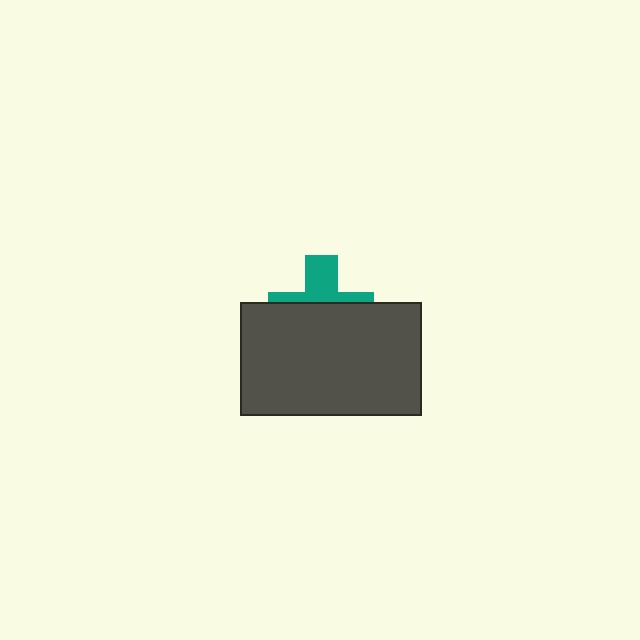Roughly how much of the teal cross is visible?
A small part of it is visible (roughly 38%).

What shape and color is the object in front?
The object in front is a dark gray rectangle.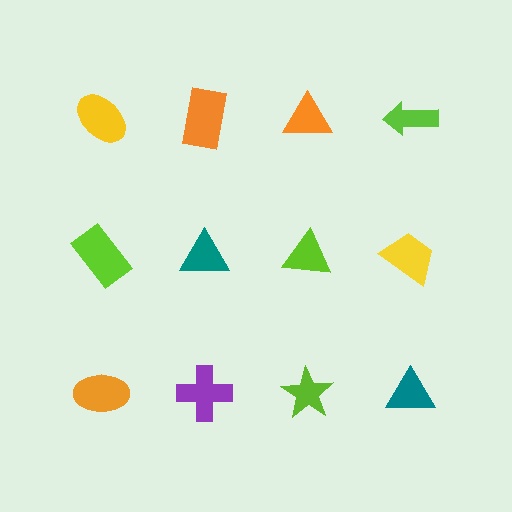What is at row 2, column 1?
A lime rectangle.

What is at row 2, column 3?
A lime triangle.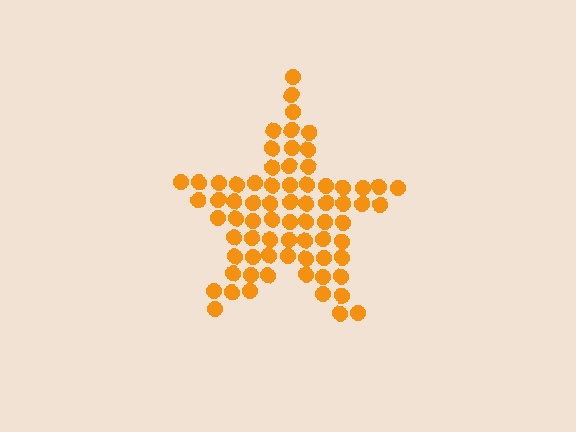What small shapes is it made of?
It is made of small circles.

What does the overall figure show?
The overall figure shows a star.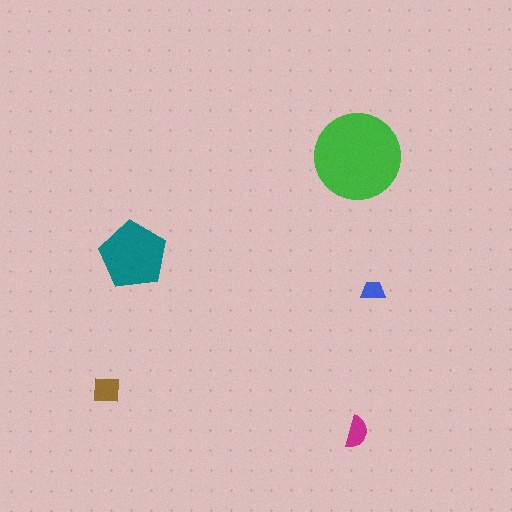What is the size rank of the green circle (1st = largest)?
1st.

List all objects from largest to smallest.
The green circle, the teal pentagon, the brown square, the magenta semicircle, the blue trapezoid.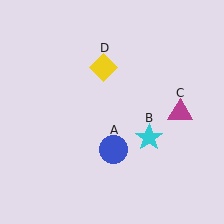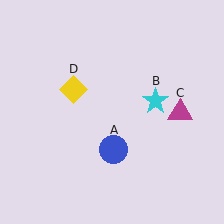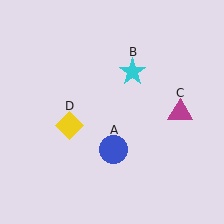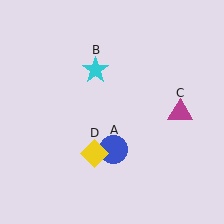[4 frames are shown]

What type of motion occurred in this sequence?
The cyan star (object B), yellow diamond (object D) rotated counterclockwise around the center of the scene.